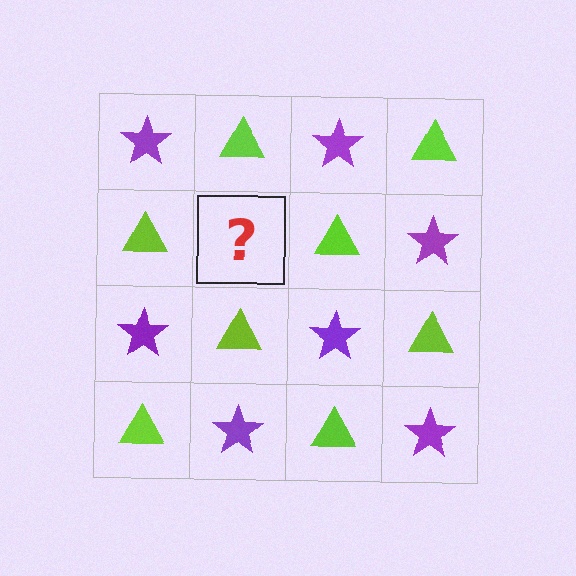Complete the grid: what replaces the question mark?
The question mark should be replaced with a purple star.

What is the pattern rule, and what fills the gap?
The rule is that it alternates purple star and lime triangle in a checkerboard pattern. The gap should be filled with a purple star.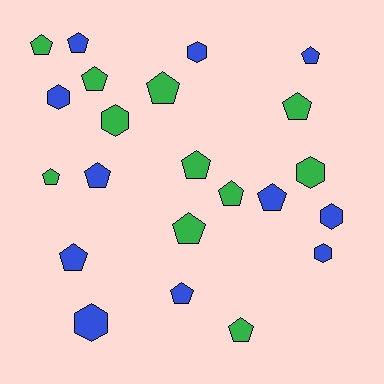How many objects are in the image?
There are 22 objects.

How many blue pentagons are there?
There are 6 blue pentagons.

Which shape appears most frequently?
Pentagon, with 15 objects.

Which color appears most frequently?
Green, with 11 objects.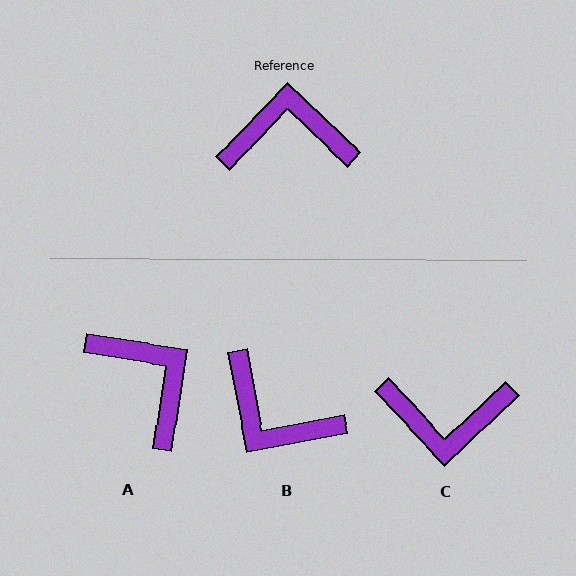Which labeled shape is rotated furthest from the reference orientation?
C, about 177 degrees away.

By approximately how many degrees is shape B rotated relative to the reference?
Approximately 144 degrees counter-clockwise.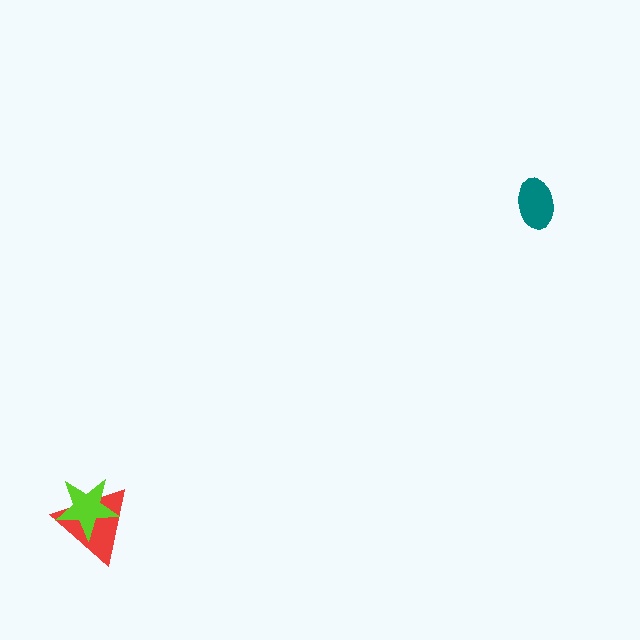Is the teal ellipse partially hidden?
No, no other shape covers it.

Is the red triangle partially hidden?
Yes, it is partially covered by another shape.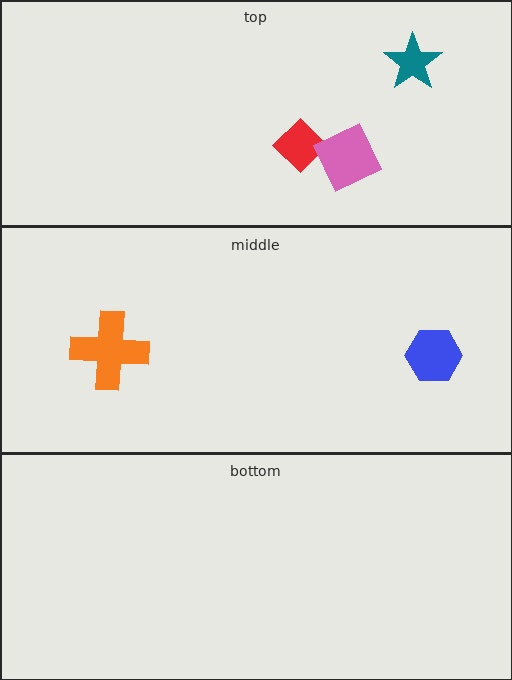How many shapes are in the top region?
3.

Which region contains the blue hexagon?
The middle region.